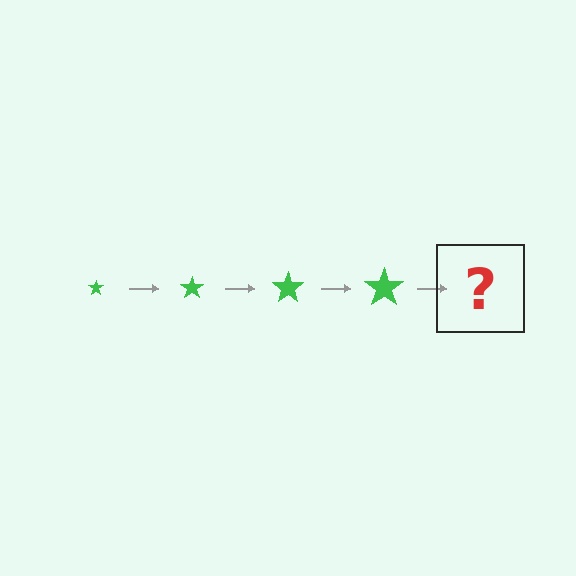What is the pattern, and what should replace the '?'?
The pattern is that the star gets progressively larger each step. The '?' should be a green star, larger than the previous one.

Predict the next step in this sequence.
The next step is a green star, larger than the previous one.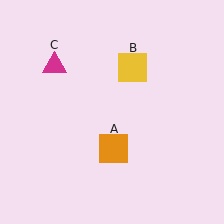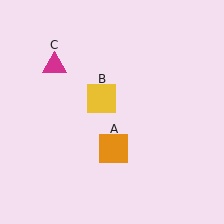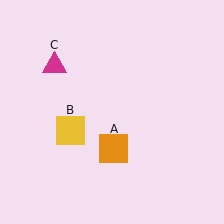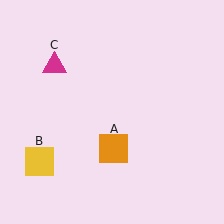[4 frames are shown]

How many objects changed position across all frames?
1 object changed position: yellow square (object B).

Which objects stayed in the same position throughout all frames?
Orange square (object A) and magenta triangle (object C) remained stationary.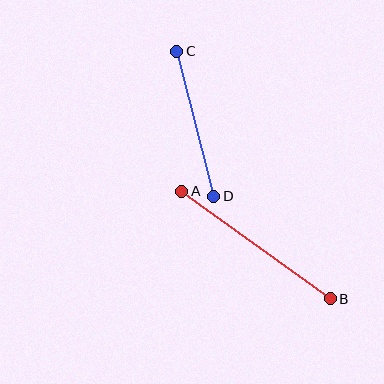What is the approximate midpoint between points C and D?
The midpoint is at approximately (195, 124) pixels.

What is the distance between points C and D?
The distance is approximately 150 pixels.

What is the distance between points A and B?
The distance is approximately 183 pixels.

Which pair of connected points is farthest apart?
Points A and B are farthest apart.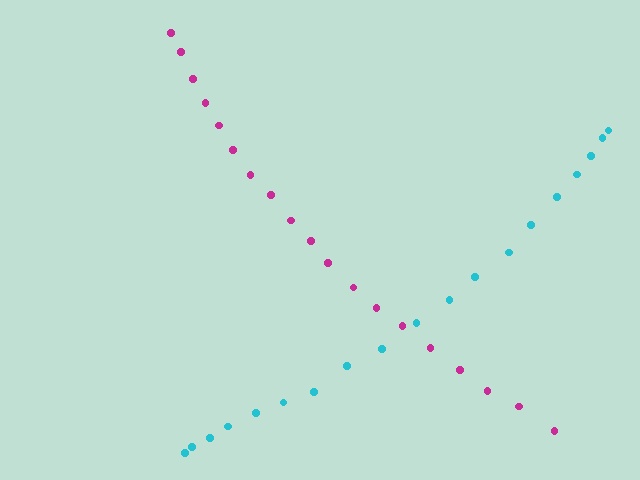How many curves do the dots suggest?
There are 2 distinct paths.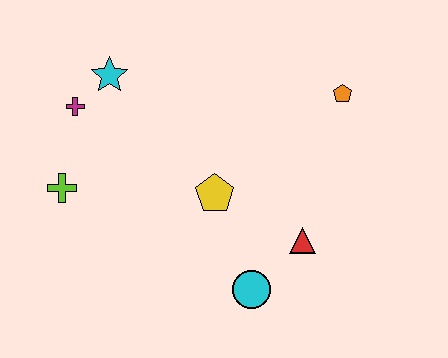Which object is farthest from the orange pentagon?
The lime cross is farthest from the orange pentagon.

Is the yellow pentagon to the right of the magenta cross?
Yes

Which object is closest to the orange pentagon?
The red triangle is closest to the orange pentagon.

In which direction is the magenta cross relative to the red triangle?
The magenta cross is to the left of the red triangle.